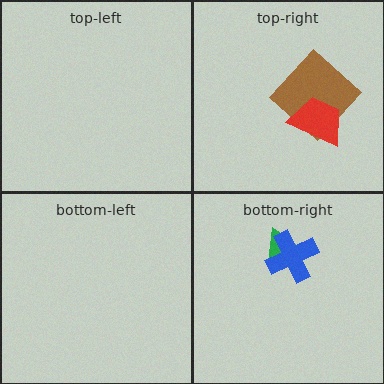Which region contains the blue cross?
The bottom-right region.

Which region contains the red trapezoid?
The top-right region.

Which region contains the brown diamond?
The top-right region.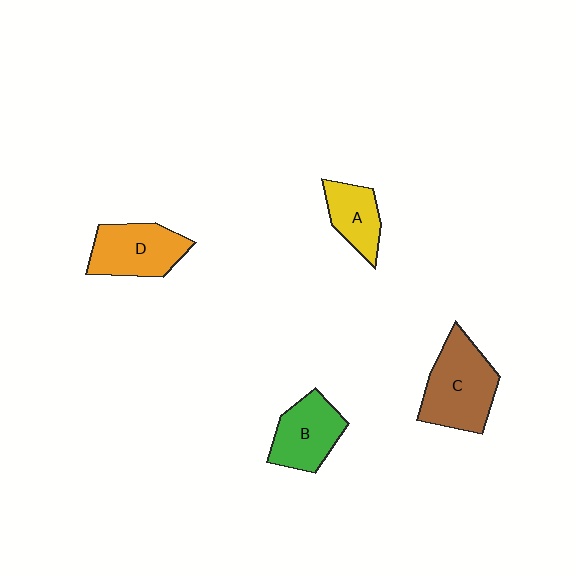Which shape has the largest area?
Shape C (brown).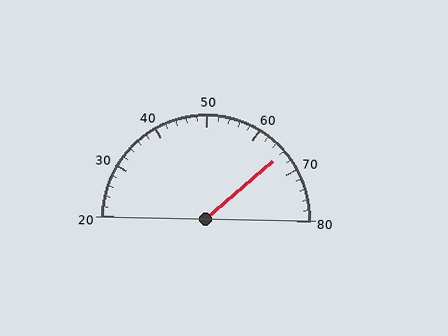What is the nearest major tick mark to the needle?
The nearest major tick mark is 70.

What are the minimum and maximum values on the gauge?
The gauge ranges from 20 to 80.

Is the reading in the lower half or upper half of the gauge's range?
The reading is in the upper half of the range (20 to 80).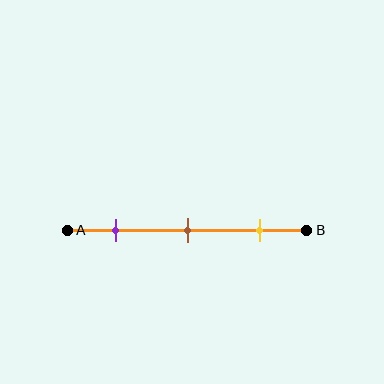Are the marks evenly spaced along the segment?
Yes, the marks are approximately evenly spaced.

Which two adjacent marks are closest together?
The purple and brown marks are the closest adjacent pair.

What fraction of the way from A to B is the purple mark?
The purple mark is approximately 20% (0.2) of the way from A to B.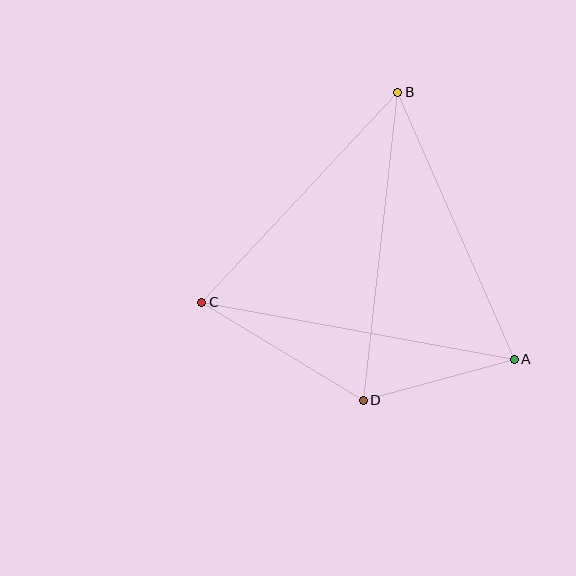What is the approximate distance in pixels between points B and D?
The distance between B and D is approximately 310 pixels.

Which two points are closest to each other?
Points A and D are closest to each other.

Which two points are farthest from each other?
Points A and C are farthest from each other.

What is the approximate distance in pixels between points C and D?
The distance between C and D is approximately 189 pixels.